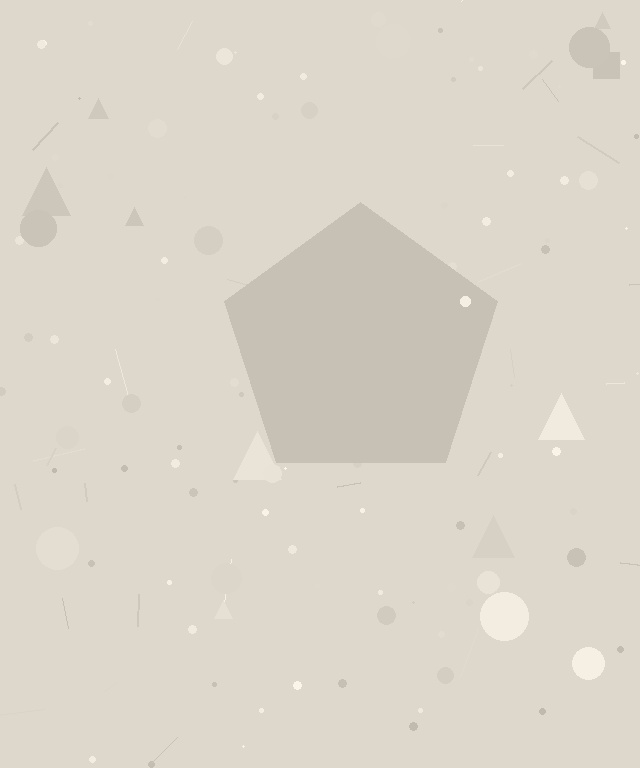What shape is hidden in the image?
A pentagon is hidden in the image.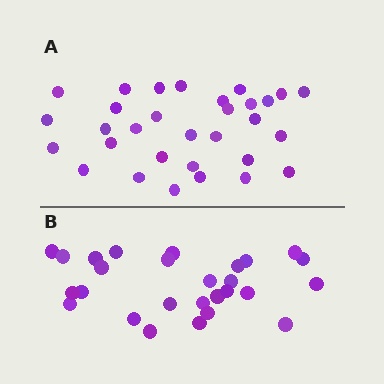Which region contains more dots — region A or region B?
Region A (the top region) has more dots.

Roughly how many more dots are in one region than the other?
Region A has about 4 more dots than region B.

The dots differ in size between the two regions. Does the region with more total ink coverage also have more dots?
No. Region B has more total ink coverage because its dots are larger, but region A actually contains more individual dots. Total area can be misleading — the number of items is what matters here.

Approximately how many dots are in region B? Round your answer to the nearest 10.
About 30 dots. (The exact count is 27, which rounds to 30.)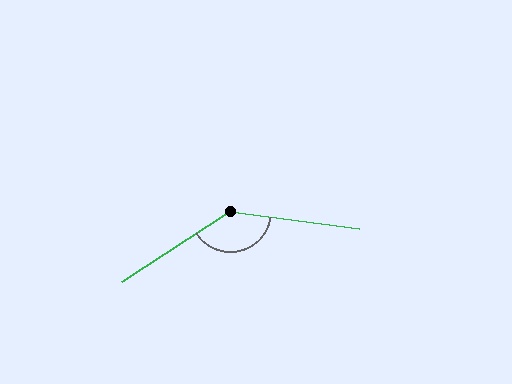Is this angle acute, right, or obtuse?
It is obtuse.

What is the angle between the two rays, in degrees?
Approximately 139 degrees.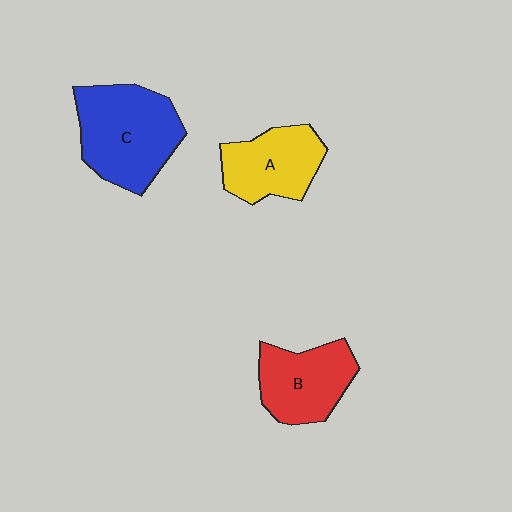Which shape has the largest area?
Shape C (blue).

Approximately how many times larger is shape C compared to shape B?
Approximately 1.4 times.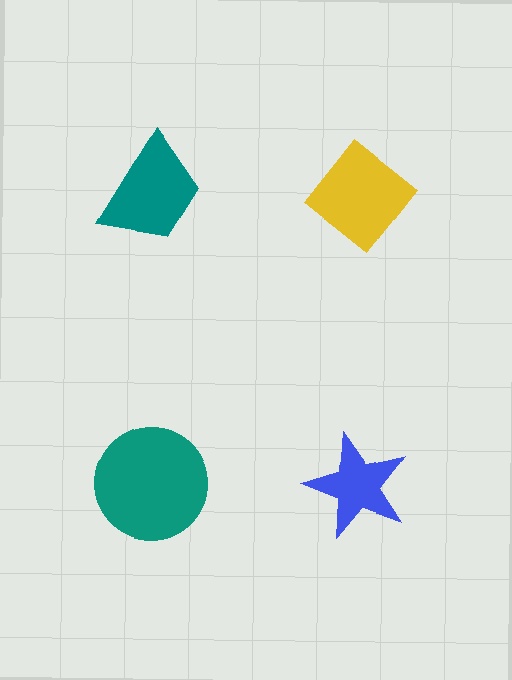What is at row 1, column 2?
A yellow diamond.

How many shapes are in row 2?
2 shapes.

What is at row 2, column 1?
A teal circle.